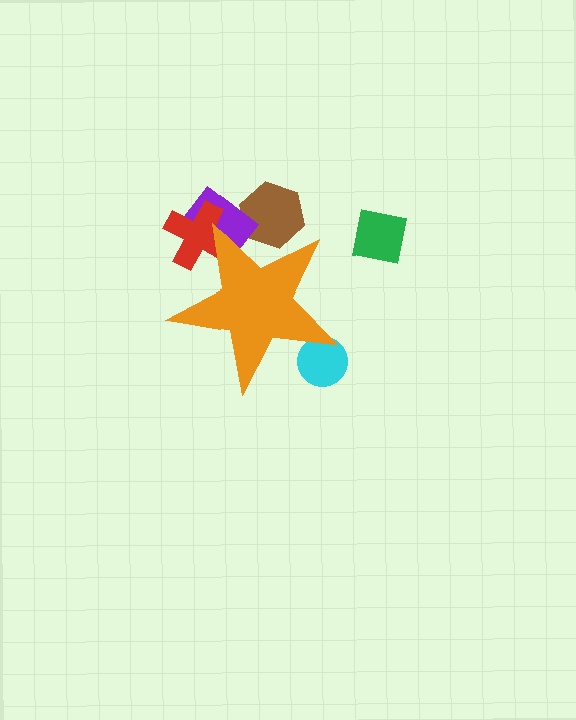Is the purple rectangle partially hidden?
Yes, the purple rectangle is partially hidden behind the orange star.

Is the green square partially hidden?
No, the green square is fully visible.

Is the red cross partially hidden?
Yes, the red cross is partially hidden behind the orange star.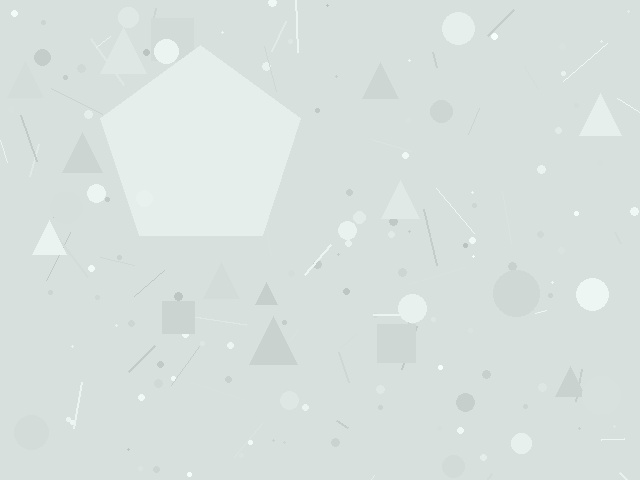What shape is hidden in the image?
A pentagon is hidden in the image.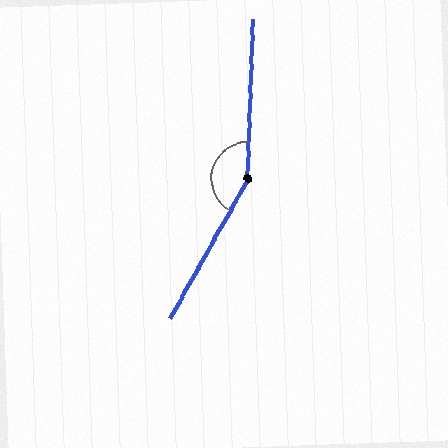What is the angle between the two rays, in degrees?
Approximately 153 degrees.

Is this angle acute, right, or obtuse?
It is obtuse.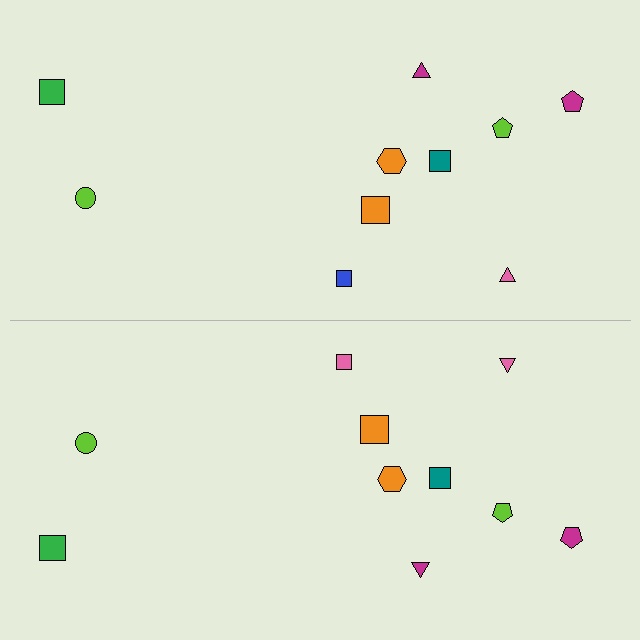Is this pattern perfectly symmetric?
No, the pattern is not perfectly symmetric. The pink square on the bottom side breaks the symmetry — its mirror counterpart is blue.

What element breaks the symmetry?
The pink square on the bottom side breaks the symmetry — its mirror counterpart is blue.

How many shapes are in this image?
There are 20 shapes in this image.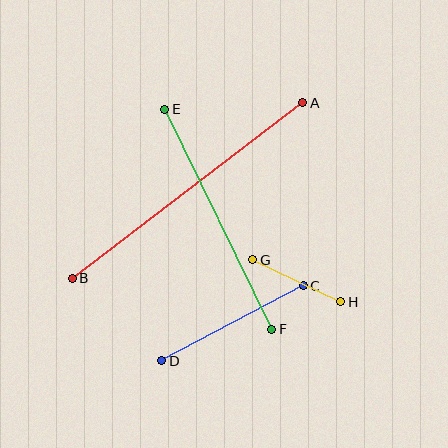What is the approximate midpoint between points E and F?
The midpoint is at approximately (218, 219) pixels.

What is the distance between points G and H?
The distance is approximately 98 pixels.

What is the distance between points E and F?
The distance is approximately 245 pixels.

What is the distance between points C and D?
The distance is approximately 160 pixels.